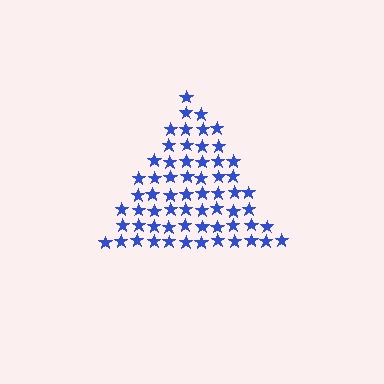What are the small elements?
The small elements are stars.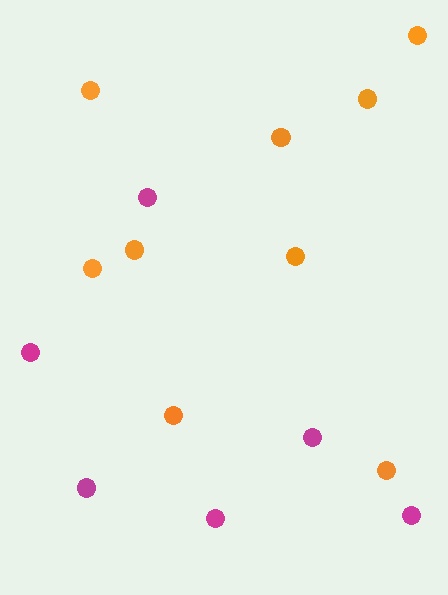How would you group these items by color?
There are 2 groups: one group of orange circles (9) and one group of magenta circles (6).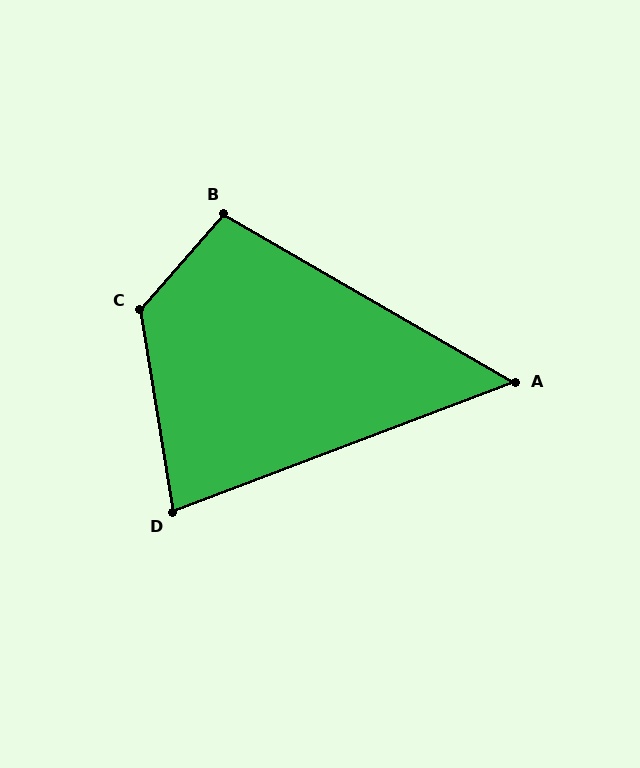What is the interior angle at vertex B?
Approximately 102 degrees (obtuse).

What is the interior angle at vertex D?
Approximately 78 degrees (acute).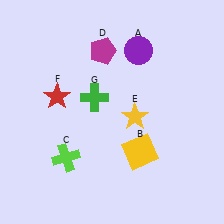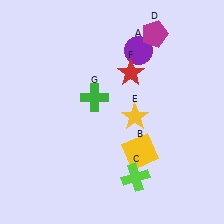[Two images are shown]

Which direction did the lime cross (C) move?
The lime cross (C) moved right.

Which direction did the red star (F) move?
The red star (F) moved right.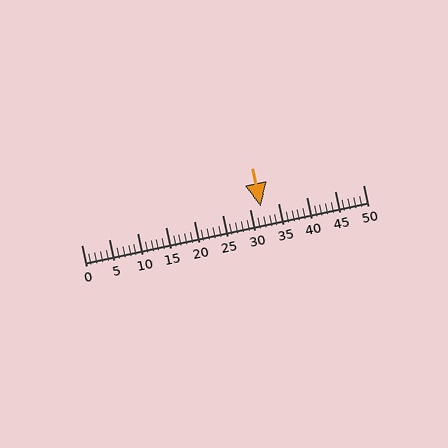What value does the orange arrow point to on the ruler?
The orange arrow points to approximately 32.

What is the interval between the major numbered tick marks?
The major tick marks are spaced 5 units apart.